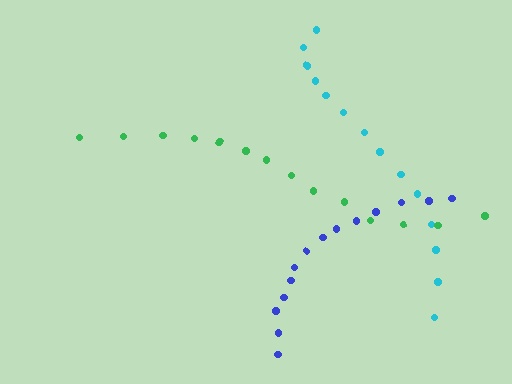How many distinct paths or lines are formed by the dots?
There are 3 distinct paths.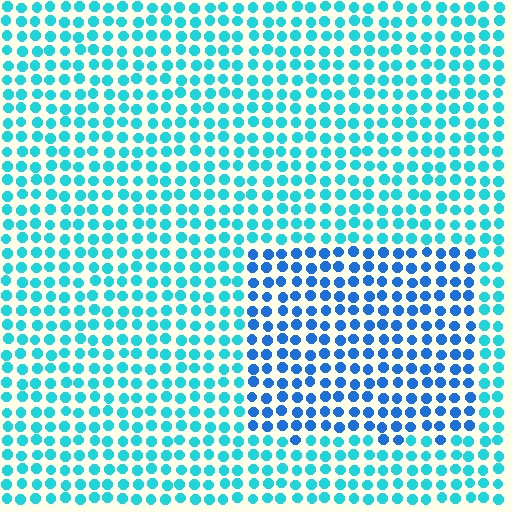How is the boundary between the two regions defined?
The boundary is defined purely by a slight shift in hue (about 32 degrees). Spacing, size, and orientation are identical on both sides.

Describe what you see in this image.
The image is filled with small cyan elements in a uniform arrangement. A rectangle-shaped region is visible where the elements are tinted to a slightly different hue, forming a subtle color boundary.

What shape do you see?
I see a rectangle.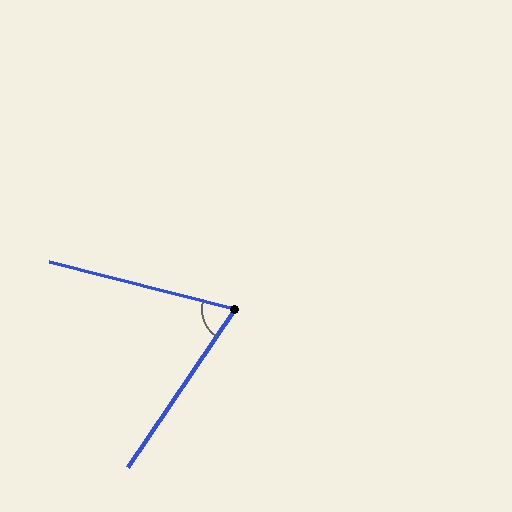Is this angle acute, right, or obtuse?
It is acute.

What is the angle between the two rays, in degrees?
Approximately 70 degrees.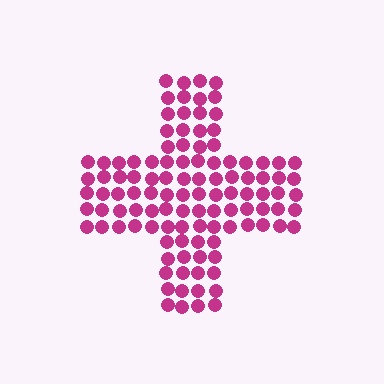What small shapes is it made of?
It is made of small circles.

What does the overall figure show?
The overall figure shows a cross.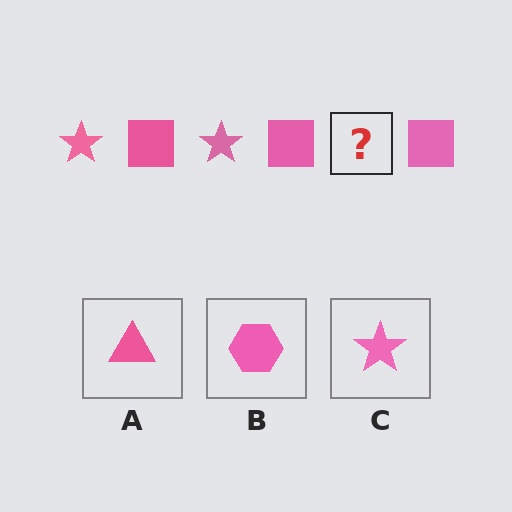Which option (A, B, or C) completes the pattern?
C.